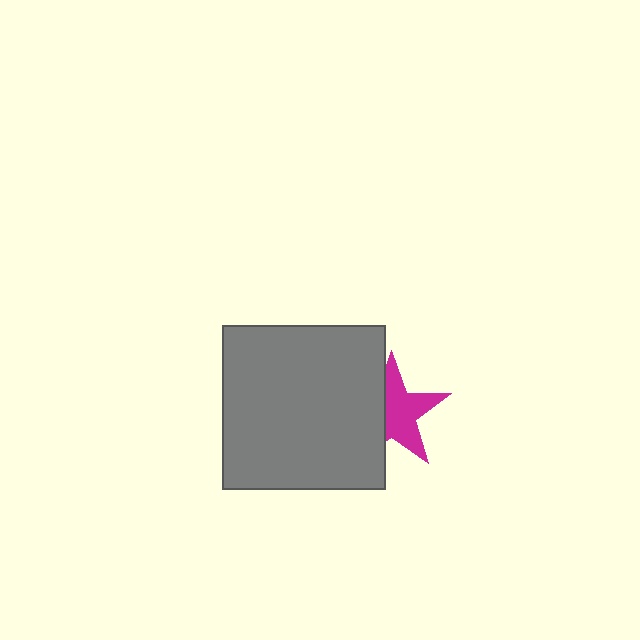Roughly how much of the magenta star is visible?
About half of it is visible (roughly 62%).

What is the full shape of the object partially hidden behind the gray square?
The partially hidden object is a magenta star.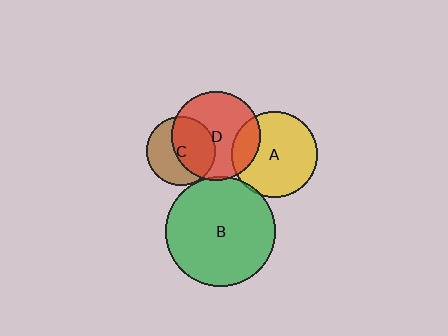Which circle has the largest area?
Circle B (green).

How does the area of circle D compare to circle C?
Approximately 1.6 times.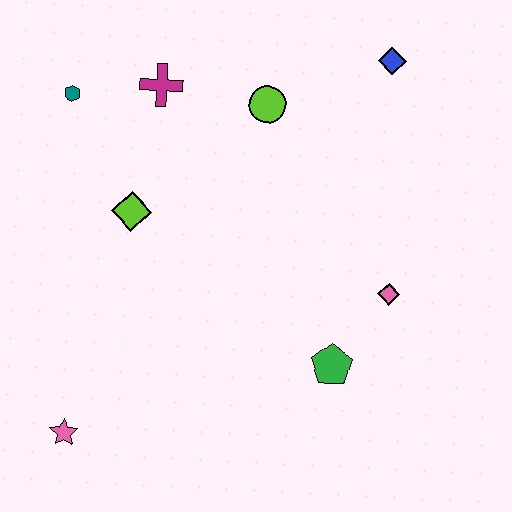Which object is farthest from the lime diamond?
The blue diamond is farthest from the lime diamond.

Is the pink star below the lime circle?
Yes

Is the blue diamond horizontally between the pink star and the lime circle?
No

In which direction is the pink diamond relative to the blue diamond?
The pink diamond is below the blue diamond.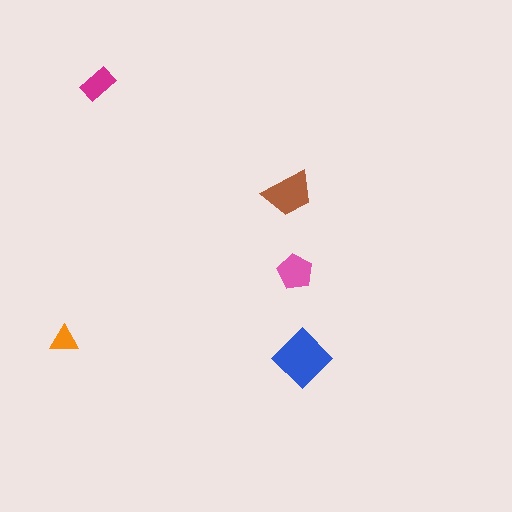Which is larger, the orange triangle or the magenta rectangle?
The magenta rectangle.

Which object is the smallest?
The orange triangle.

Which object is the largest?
The blue diamond.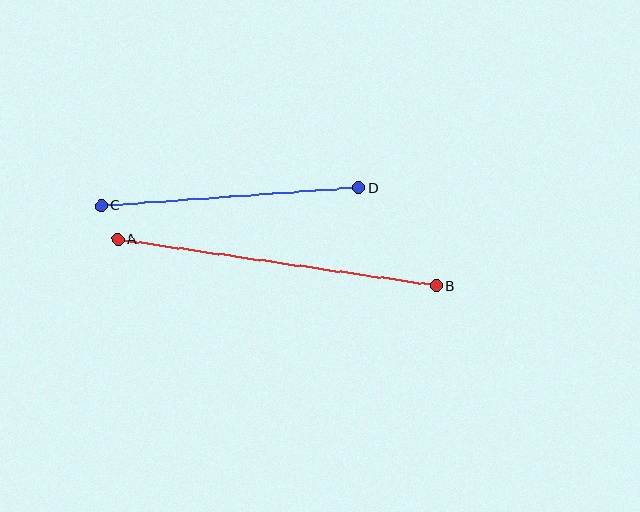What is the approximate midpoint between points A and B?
The midpoint is at approximately (277, 262) pixels.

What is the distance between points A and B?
The distance is approximately 322 pixels.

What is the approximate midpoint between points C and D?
The midpoint is at approximately (230, 197) pixels.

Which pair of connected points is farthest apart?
Points A and B are farthest apart.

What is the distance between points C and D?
The distance is approximately 259 pixels.